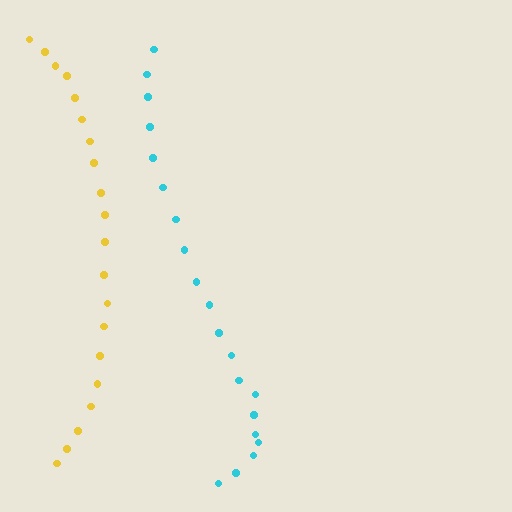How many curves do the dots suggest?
There are 2 distinct paths.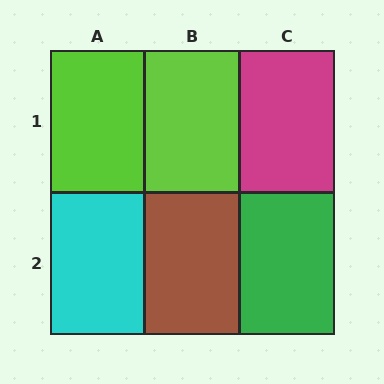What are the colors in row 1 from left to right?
Lime, lime, magenta.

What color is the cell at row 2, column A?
Cyan.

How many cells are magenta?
1 cell is magenta.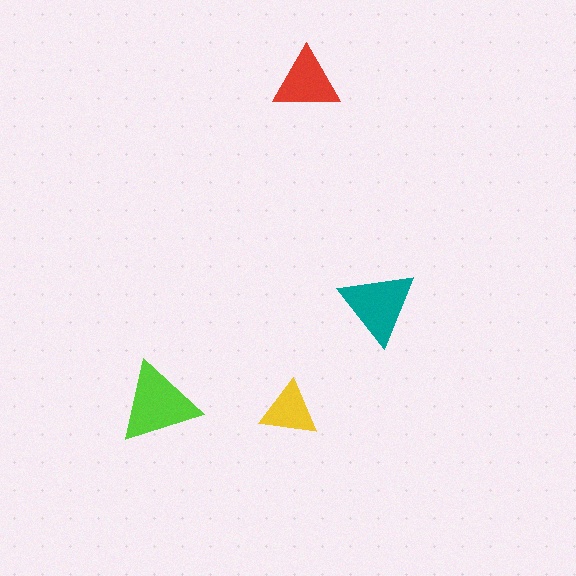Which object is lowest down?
The yellow triangle is bottommost.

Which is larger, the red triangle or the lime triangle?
The lime one.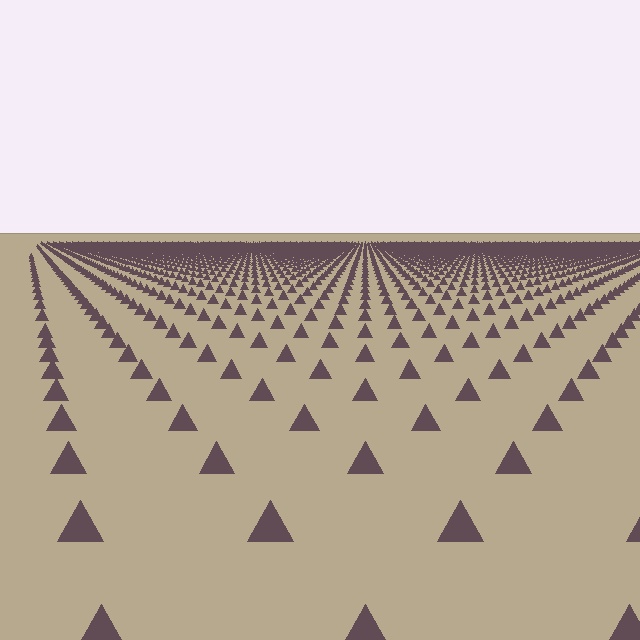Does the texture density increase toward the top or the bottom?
Density increases toward the top.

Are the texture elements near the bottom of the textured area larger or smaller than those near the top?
Larger. Near the bottom, elements are closer to the viewer and appear at a bigger on-screen size.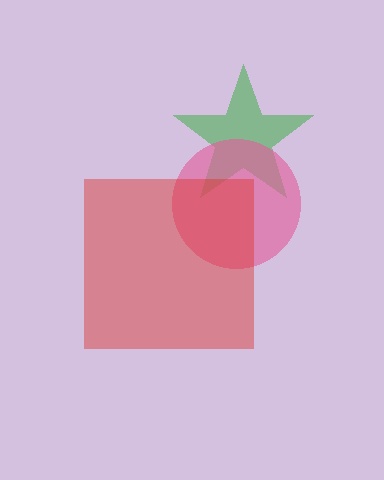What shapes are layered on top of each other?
The layered shapes are: a green star, a pink circle, a red square.